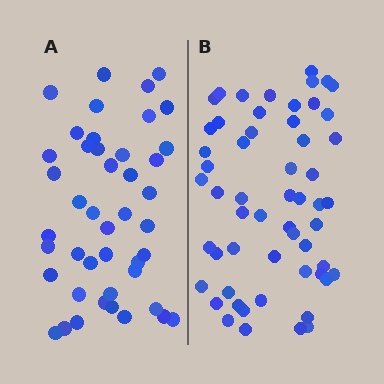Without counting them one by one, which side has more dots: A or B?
Region B (the right region) has more dots.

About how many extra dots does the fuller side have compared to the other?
Region B has roughly 12 or so more dots than region A.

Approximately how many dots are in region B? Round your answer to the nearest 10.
About 60 dots. (The exact count is 56, which rounds to 60.)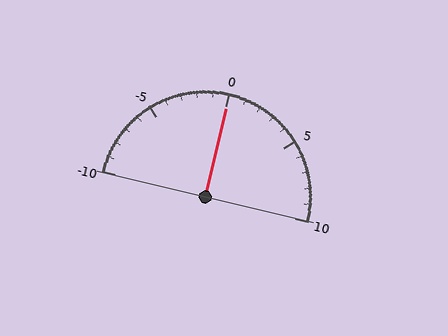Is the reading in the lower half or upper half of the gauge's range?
The reading is in the upper half of the range (-10 to 10).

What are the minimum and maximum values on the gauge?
The gauge ranges from -10 to 10.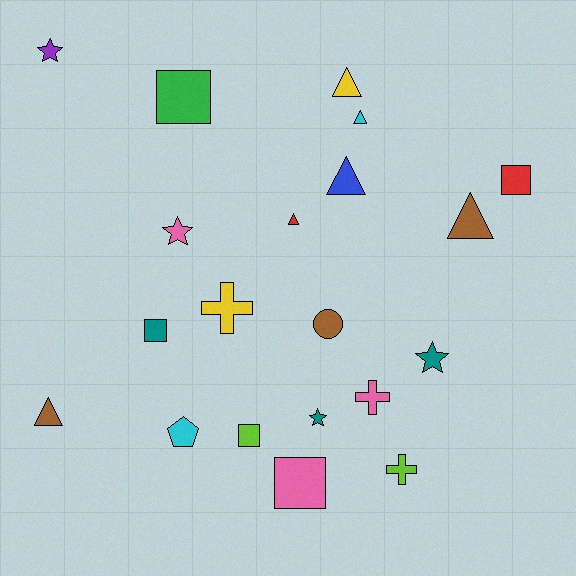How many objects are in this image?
There are 20 objects.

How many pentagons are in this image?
There is 1 pentagon.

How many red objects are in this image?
There are 2 red objects.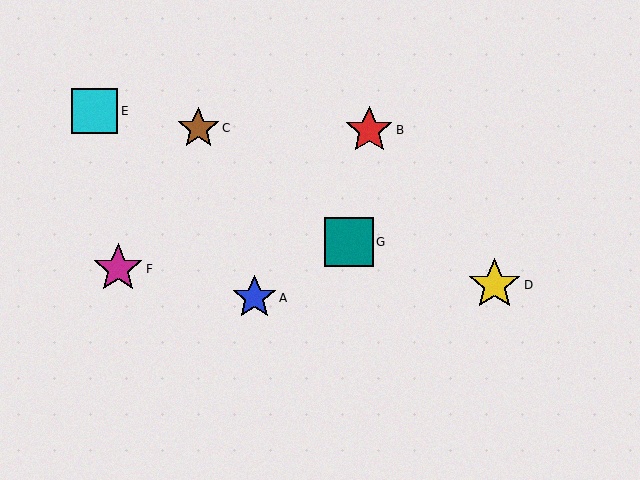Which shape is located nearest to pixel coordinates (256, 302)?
The blue star (labeled A) at (254, 298) is nearest to that location.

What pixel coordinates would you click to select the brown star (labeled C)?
Click at (198, 128) to select the brown star C.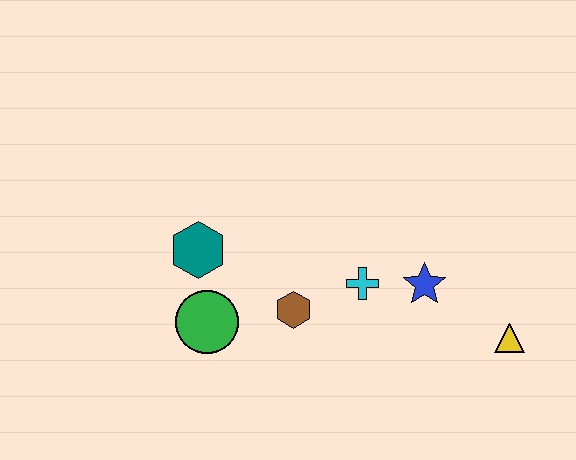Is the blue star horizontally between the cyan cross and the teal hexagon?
No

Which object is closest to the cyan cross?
The blue star is closest to the cyan cross.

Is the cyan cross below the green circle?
No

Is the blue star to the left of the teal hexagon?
No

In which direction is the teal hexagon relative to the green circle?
The teal hexagon is above the green circle.